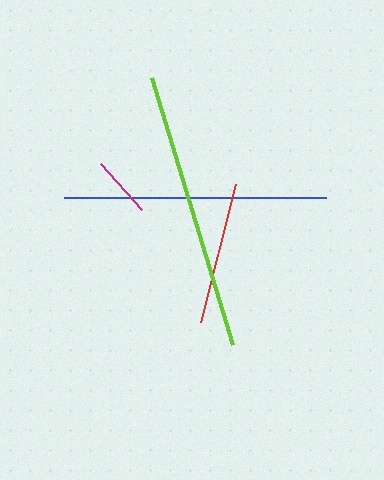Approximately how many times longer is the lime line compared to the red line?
The lime line is approximately 2.0 times the length of the red line.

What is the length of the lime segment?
The lime segment is approximately 280 pixels long.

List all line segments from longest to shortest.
From longest to shortest: lime, blue, red, magenta.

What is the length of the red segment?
The red segment is approximately 143 pixels long.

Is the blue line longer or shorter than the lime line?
The lime line is longer than the blue line.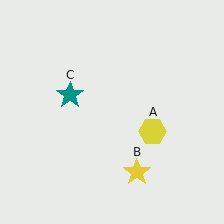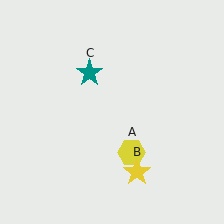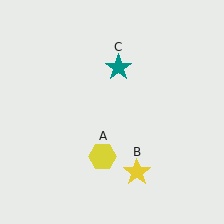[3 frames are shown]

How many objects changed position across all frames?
2 objects changed position: yellow hexagon (object A), teal star (object C).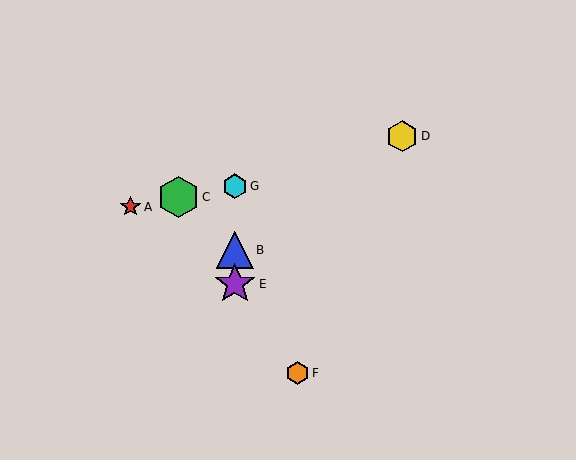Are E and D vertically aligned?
No, E is at x≈235 and D is at x≈402.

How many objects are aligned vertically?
3 objects (B, E, G) are aligned vertically.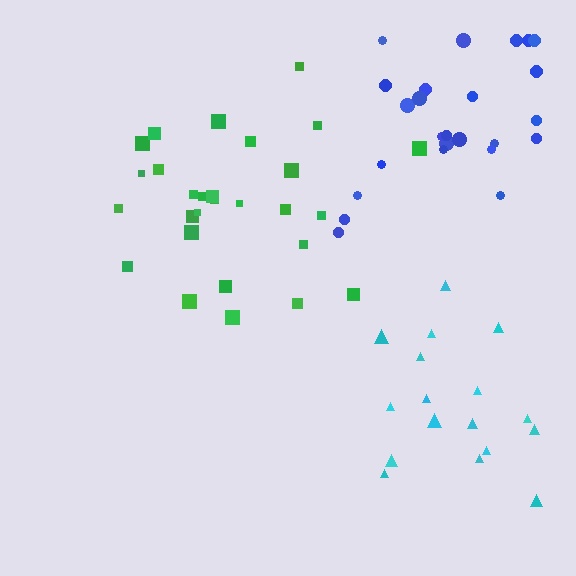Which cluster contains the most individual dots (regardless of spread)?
Green (28).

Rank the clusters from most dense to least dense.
blue, green, cyan.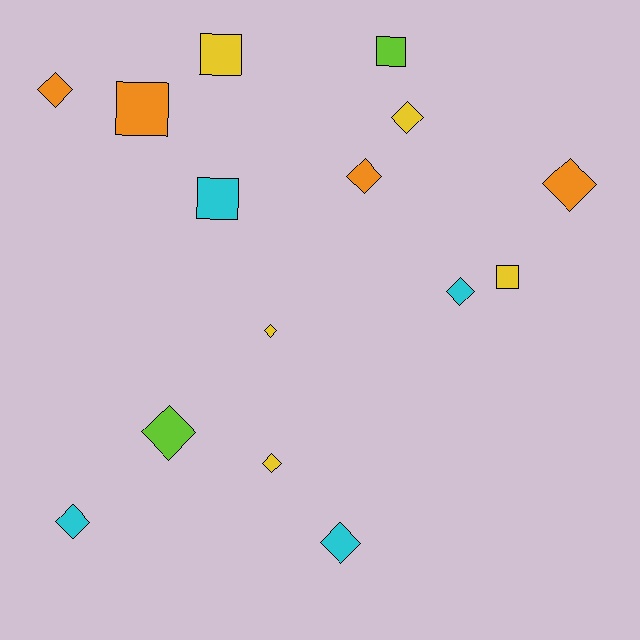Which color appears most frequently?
Yellow, with 5 objects.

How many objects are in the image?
There are 15 objects.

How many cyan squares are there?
There is 1 cyan square.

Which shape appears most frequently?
Diamond, with 10 objects.